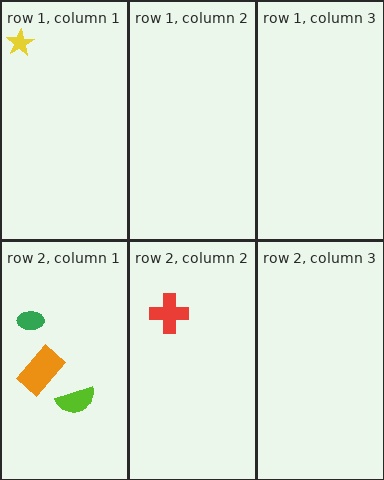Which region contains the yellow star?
The row 1, column 1 region.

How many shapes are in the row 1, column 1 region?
1.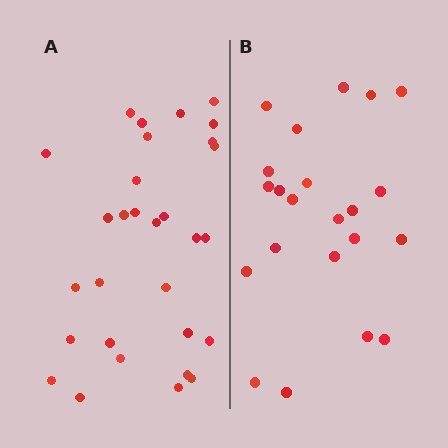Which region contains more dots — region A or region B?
Region A (the left region) has more dots.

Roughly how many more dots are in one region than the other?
Region A has roughly 8 or so more dots than region B.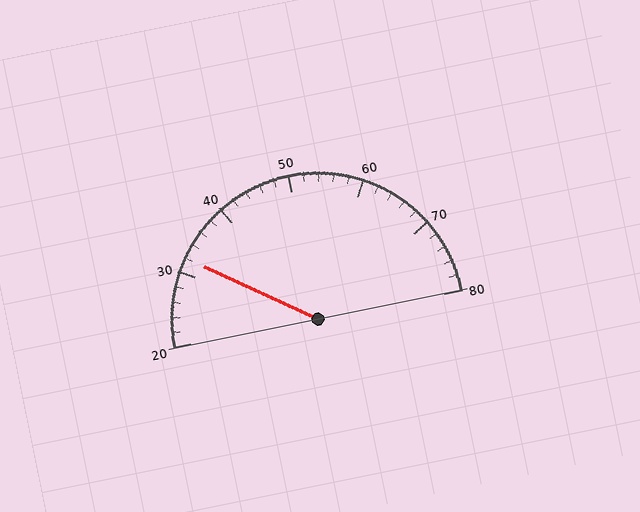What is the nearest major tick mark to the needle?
The nearest major tick mark is 30.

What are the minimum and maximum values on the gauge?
The gauge ranges from 20 to 80.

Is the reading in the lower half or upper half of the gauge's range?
The reading is in the lower half of the range (20 to 80).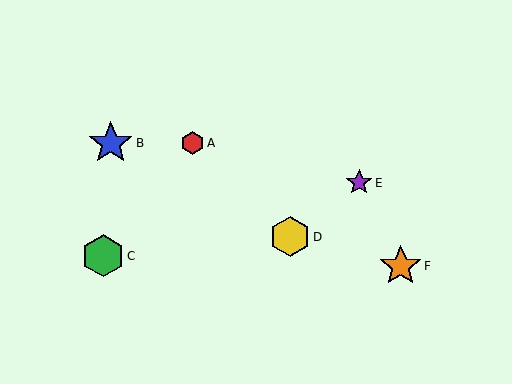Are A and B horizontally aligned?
Yes, both are at y≈143.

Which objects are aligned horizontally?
Objects A, B are aligned horizontally.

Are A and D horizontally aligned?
No, A is at y≈143 and D is at y≈237.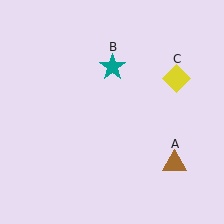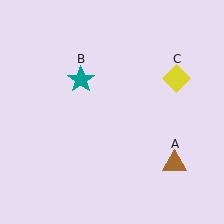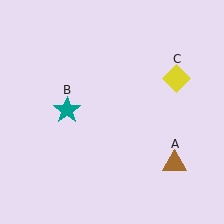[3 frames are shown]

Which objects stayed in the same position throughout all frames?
Brown triangle (object A) and yellow diamond (object C) remained stationary.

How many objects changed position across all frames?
1 object changed position: teal star (object B).